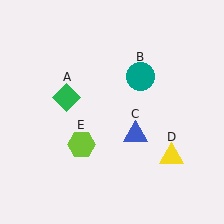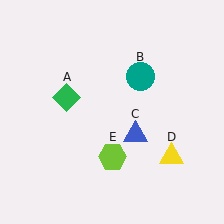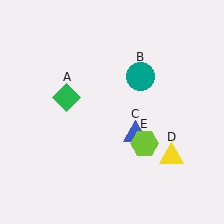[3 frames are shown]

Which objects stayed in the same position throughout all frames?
Green diamond (object A) and teal circle (object B) and blue triangle (object C) and yellow triangle (object D) remained stationary.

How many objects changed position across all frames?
1 object changed position: lime hexagon (object E).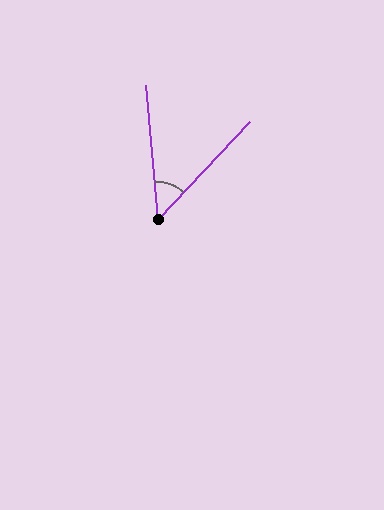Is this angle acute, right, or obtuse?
It is acute.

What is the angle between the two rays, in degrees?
Approximately 48 degrees.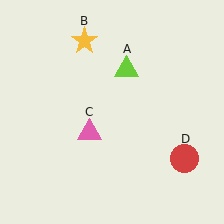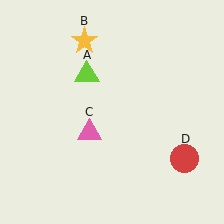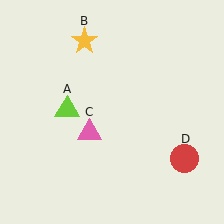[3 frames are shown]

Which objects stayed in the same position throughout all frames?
Yellow star (object B) and pink triangle (object C) and red circle (object D) remained stationary.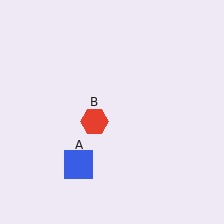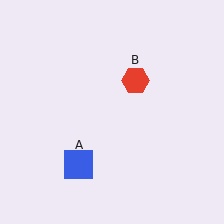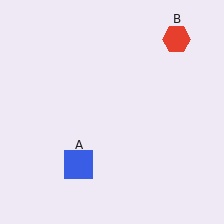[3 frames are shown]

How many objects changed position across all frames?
1 object changed position: red hexagon (object B).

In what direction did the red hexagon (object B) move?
The red hexagon (object B) moved up and to the right.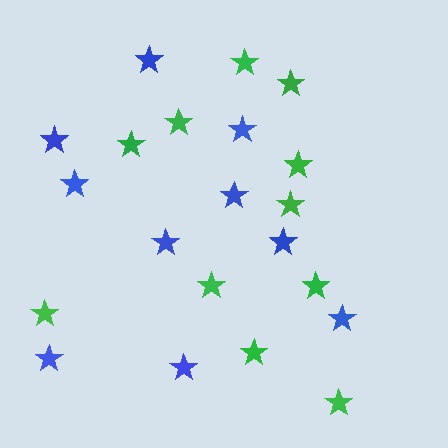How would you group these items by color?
There are 2 groups: one group of blue stars (10) and one group of green stars (11).